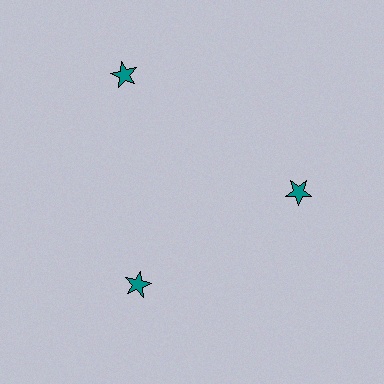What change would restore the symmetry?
The symmetry would be restored by moving it inward, back onto the ring so that all 3 stars sit at equal angles and equal distance from the center.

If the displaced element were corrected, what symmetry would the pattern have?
It would have 3-fold rotational symmetry — the pattern would map onto itself every 120 degrees.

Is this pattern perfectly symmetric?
No. The 3 teal stars are arranged in a ring, but one element near the 11 o'clock position is pushed outward from the center, breaking the 3-fold rotational symmetry.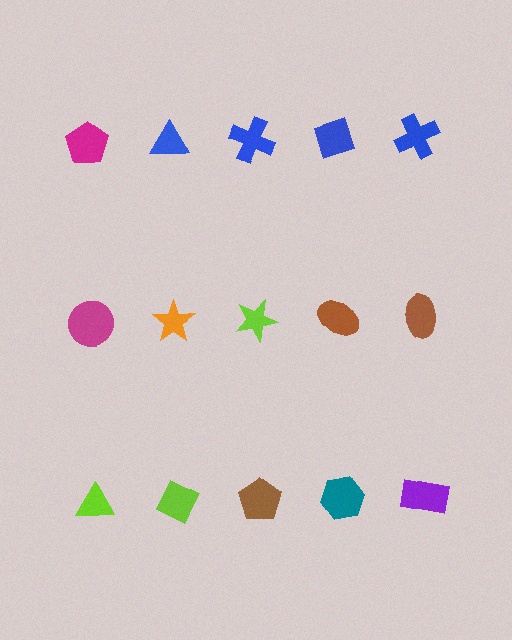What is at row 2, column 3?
A lime star.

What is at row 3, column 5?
A purple rectangle.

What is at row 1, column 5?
A blue cross.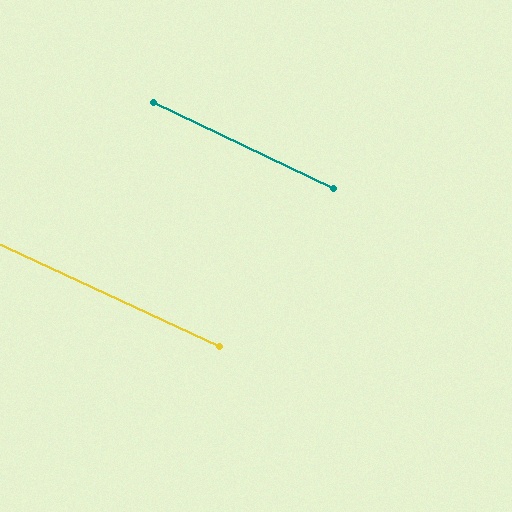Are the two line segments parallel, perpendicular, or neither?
Parallel — their directions differ by only 0.6°.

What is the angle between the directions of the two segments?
Approximately 1 degree.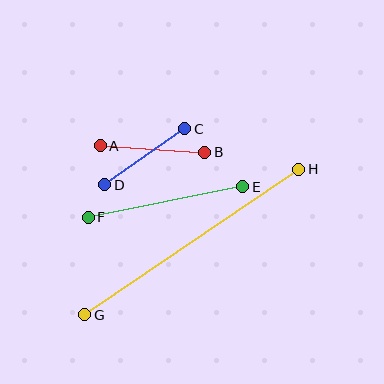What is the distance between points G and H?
The distance is approximately 259 pixels.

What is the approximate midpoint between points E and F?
The midpoint is at approximately (166, 202) pixels.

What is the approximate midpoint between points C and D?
The midpoint is at approximately (145, 157) pixels.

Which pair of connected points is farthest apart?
Points G and H are farthest apart.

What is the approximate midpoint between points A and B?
The midpoint is at approximately (153, 149) pixels.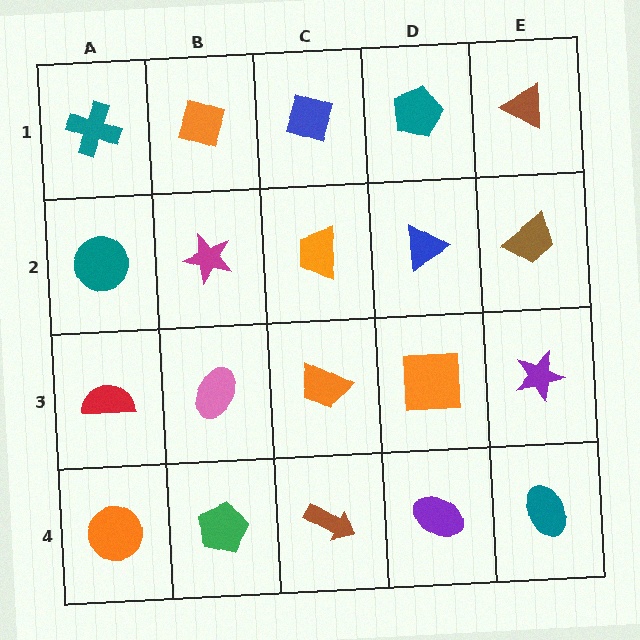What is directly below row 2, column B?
A pink ellipse.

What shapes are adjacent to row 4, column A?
A red semicircle (row 3, column A), a green pentagon (row 4, column B).